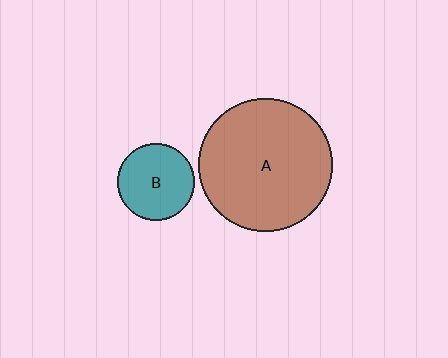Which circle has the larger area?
Circle A (brown).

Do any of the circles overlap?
No, none of the circles overlap.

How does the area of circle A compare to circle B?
Approximately 3.0 times.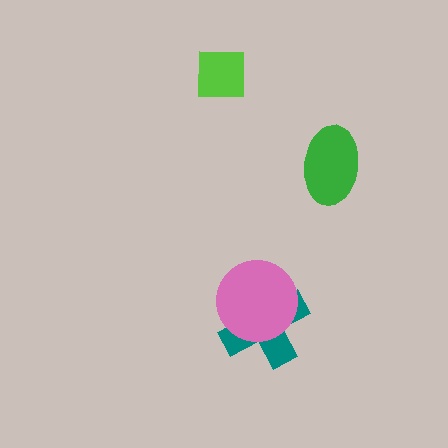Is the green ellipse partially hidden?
No, no other shape covers it.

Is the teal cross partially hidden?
Yes, it is partially covered by another shape.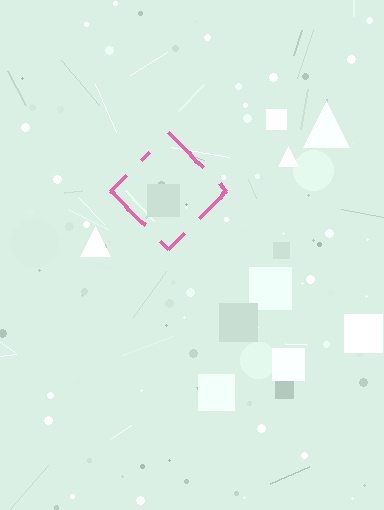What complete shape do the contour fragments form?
The contour fragments form a diamond.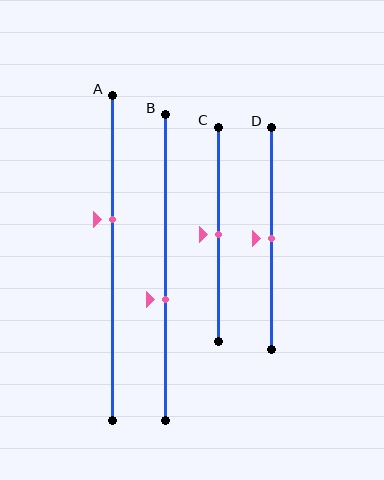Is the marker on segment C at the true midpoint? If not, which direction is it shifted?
Yes, the marker on segment C is at the true midpoint.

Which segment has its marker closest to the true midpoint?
Segment C has its marker closest to the true midpoint.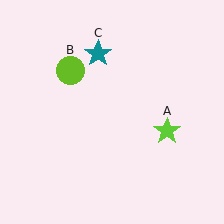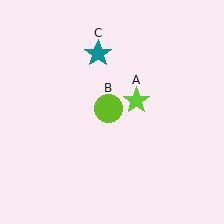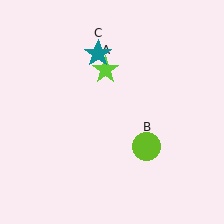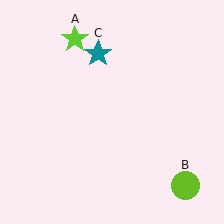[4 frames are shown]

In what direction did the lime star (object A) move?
The lime star (object A) moved up and to the left.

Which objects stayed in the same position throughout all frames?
Teal star (object C) remained stationary.